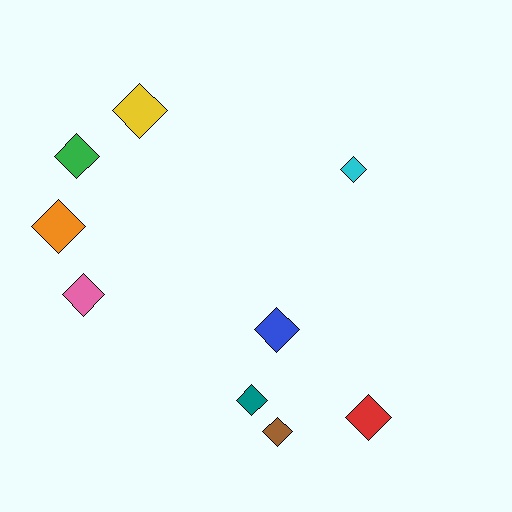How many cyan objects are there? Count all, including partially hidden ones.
There is 1 cyan object.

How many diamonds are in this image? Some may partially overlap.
There are 9 diamonds.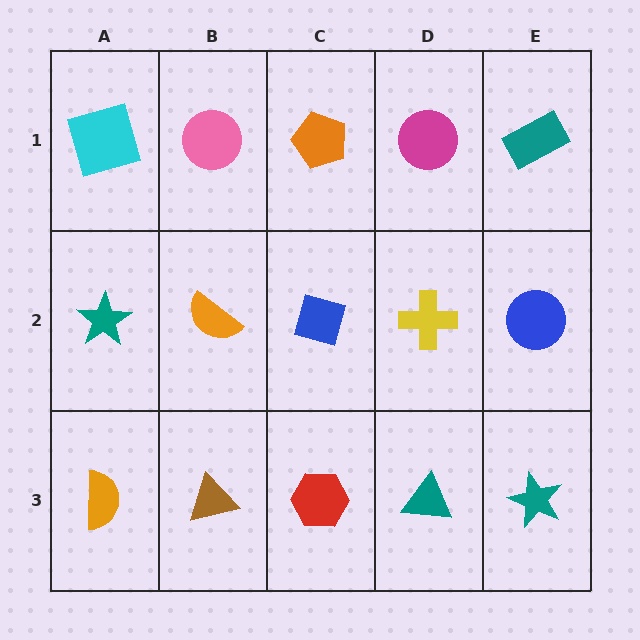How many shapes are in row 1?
5 shapes.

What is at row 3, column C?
A red hexagon.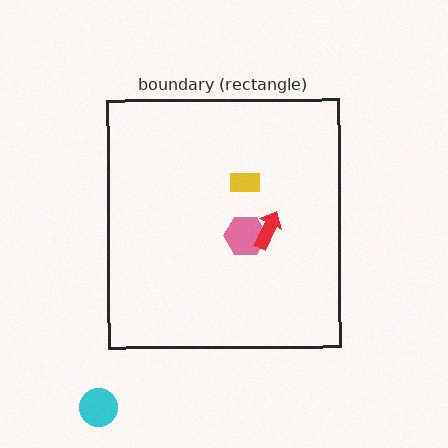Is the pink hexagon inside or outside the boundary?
Inside.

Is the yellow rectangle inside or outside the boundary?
Inside.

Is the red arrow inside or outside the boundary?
Inside.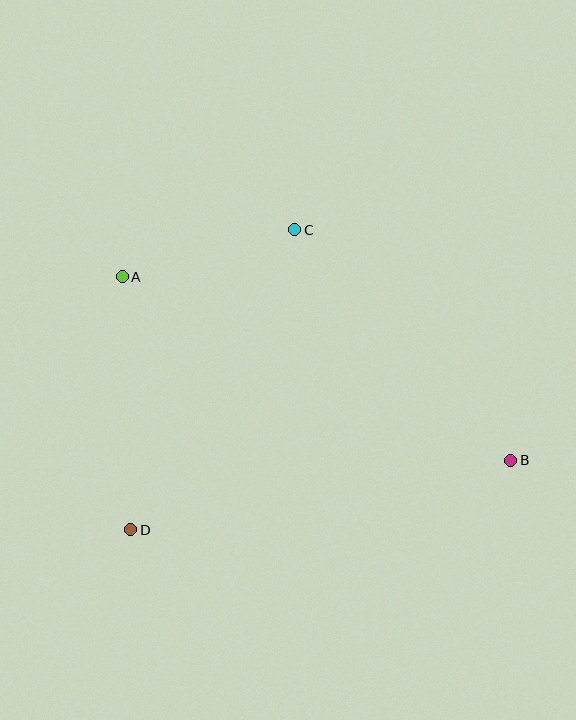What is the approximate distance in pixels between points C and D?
The distance between C and D is approximately 342 pixels.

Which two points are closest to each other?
Points A and C are closest to each other.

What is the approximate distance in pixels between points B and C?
The distance between B and C is approximately 316 pixels.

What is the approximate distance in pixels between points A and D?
The distance between A and D is approximately 253 pixels.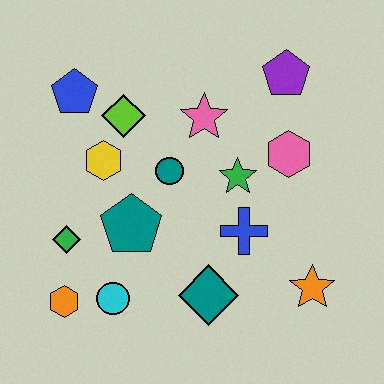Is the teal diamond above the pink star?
No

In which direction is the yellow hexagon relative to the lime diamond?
The yellow hexagon is below the lime diamond.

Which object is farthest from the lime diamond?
The orange star is farthest from the lime diamond.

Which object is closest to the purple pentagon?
The pink hexagon is closest to the purple pentagon.